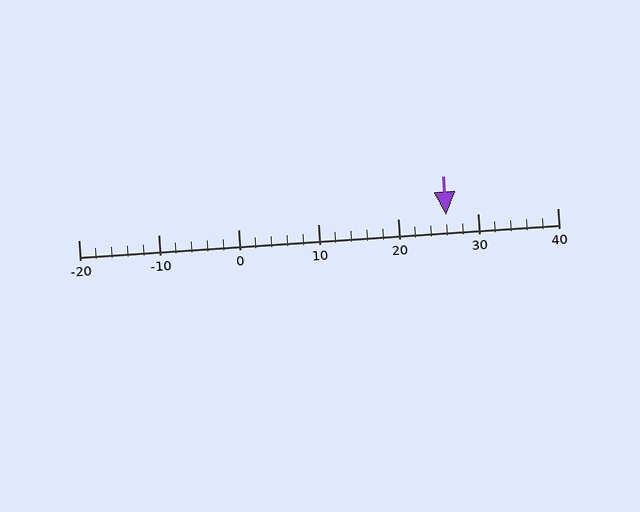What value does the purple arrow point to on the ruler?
The purple arrow points to approximately 26.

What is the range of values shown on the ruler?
The ruler shows values from -20 to 40.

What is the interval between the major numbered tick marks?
The major tick marks are spaced 10 units apart.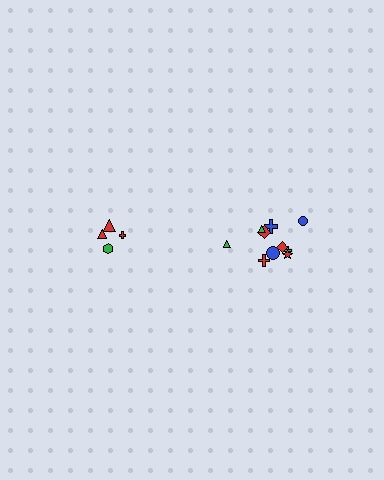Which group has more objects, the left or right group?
The right group.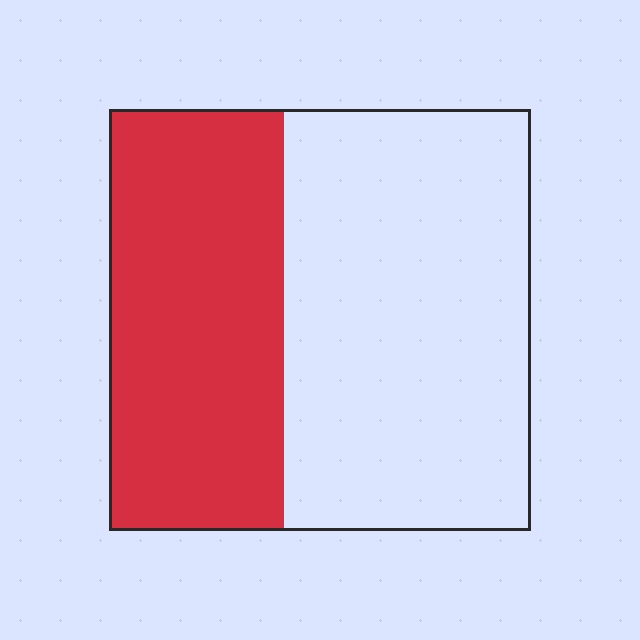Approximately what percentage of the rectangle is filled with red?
Approximately 40%.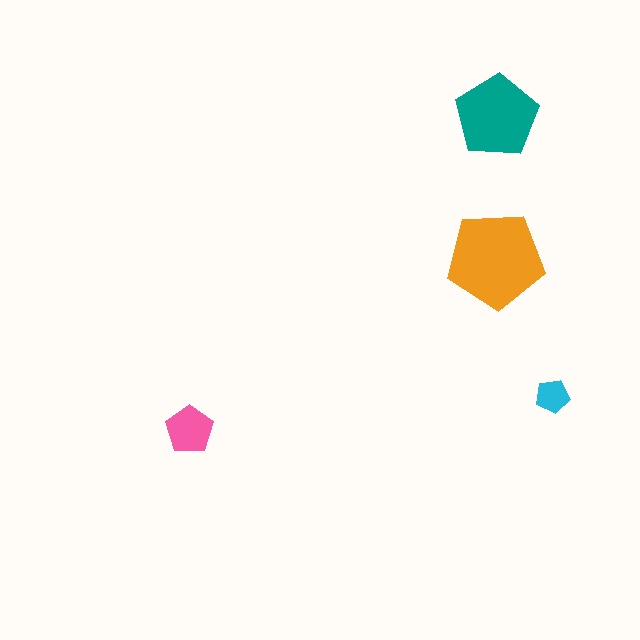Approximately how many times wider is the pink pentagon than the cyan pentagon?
About 1.5 times wider.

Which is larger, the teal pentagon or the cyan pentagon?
The teal one.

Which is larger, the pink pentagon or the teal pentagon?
The teal one.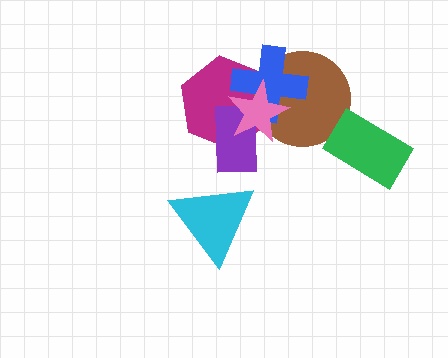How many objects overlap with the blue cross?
3 objects overlap with the blue cross.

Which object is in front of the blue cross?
The pink star is in front of the blue cross.